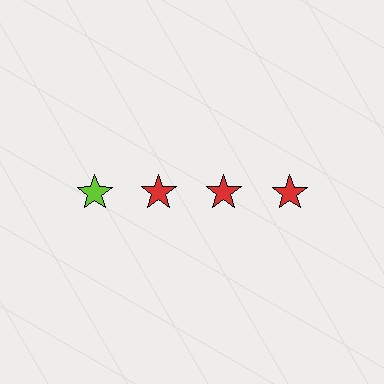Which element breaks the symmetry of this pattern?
The lime star in the top row, leftmost column breaks the symmetry. All other shapes are red stars.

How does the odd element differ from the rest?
It has a different color: lime instead of red.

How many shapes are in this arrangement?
There are 4 shapes arranged in a grid pattern.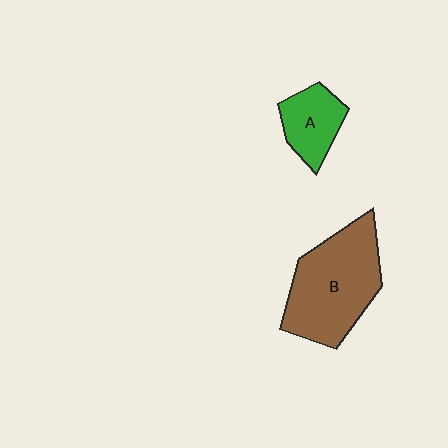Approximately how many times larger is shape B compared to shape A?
Approximately 2.3 times.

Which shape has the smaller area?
Shape A (green).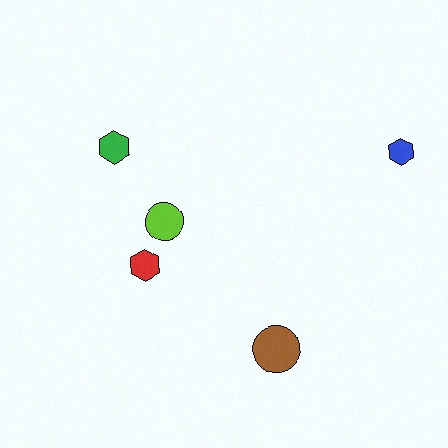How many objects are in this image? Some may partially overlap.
There are 5 objects.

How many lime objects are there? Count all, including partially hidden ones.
There is 1 lime object.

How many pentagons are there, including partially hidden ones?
There are no pentagons.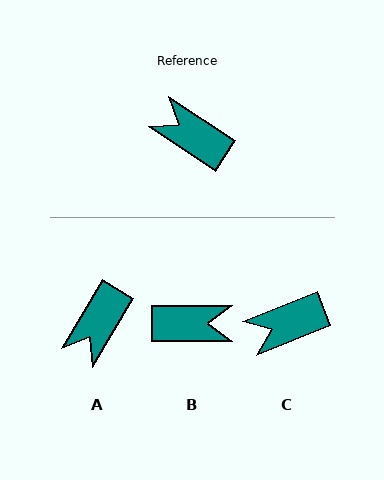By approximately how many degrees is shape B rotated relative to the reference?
Approximately 146 degrees clockwise.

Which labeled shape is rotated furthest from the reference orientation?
B, about 146 degrees away.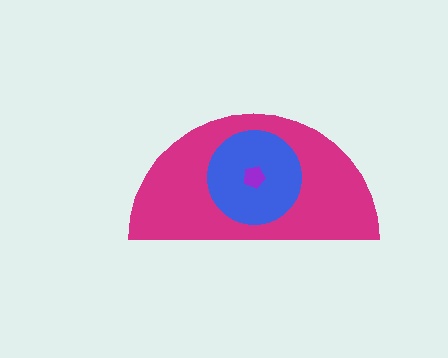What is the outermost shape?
The magenta semicircle.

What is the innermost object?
The purple pentagon.